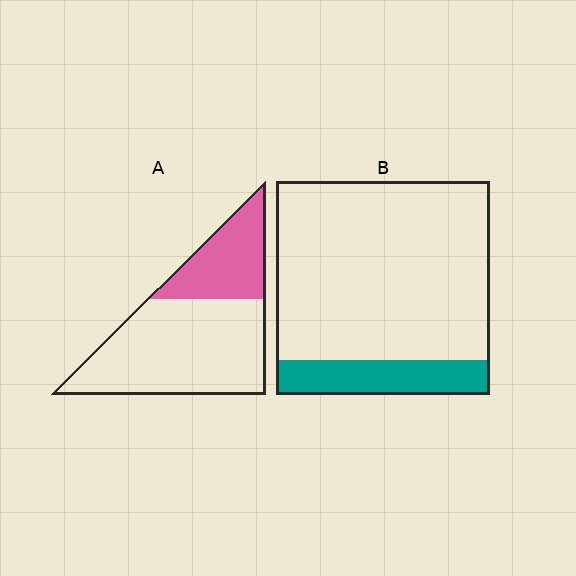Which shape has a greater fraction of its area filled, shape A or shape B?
Shape A.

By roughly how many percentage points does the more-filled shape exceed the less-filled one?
By roughly 15 percentage points (A over B).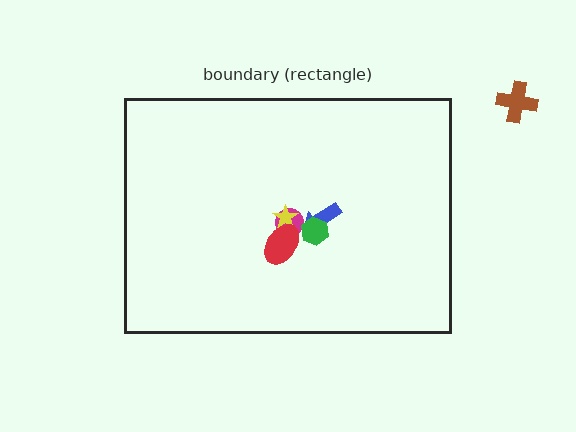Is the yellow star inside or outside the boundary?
Inside.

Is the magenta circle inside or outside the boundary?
Inside.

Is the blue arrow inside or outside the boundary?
Inside.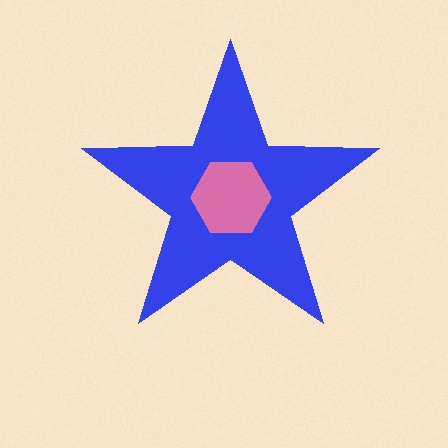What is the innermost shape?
The pink hexagon.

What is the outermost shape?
The blue star.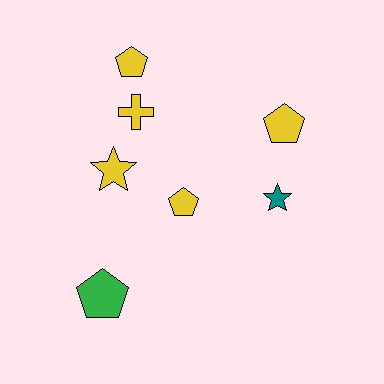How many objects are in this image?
There are 7 objects.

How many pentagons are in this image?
There are 4 pentagons.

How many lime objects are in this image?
There are no lime objects.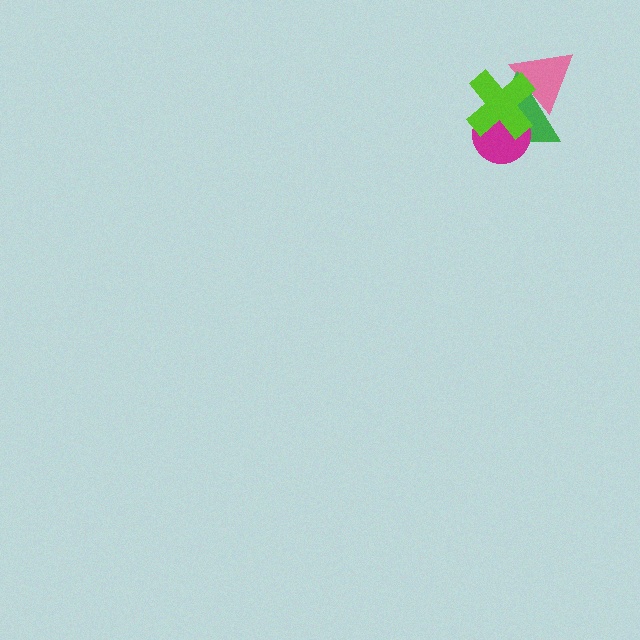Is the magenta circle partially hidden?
Yes, it is partially covered by another shape.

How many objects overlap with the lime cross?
3 objects overlap with the lime cross.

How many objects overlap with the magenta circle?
2 objects overlap with the magenta circle.